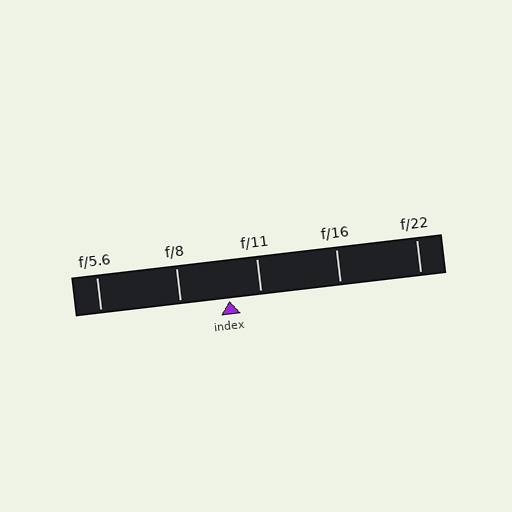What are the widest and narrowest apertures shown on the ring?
The widest aperture shown is f/5.6 and the narrowest is f/22.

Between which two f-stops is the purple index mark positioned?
The index mark is between f/8 and f/11.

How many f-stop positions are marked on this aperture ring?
There are 5 f-stop positions marked.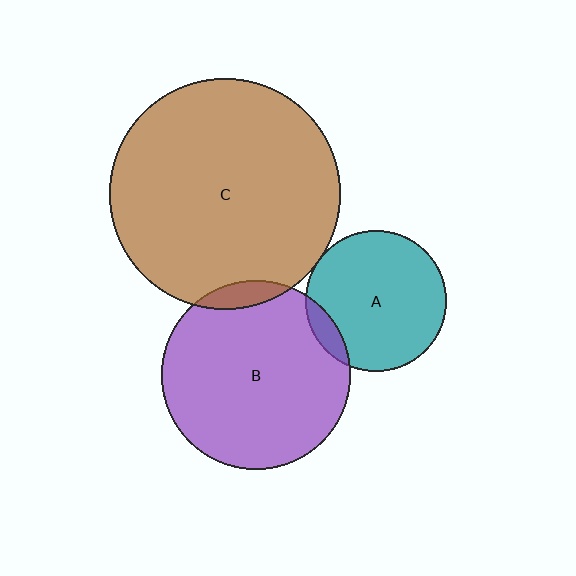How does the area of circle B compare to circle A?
Approximately 1.8 times.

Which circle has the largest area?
Circle C (brown).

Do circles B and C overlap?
Yes.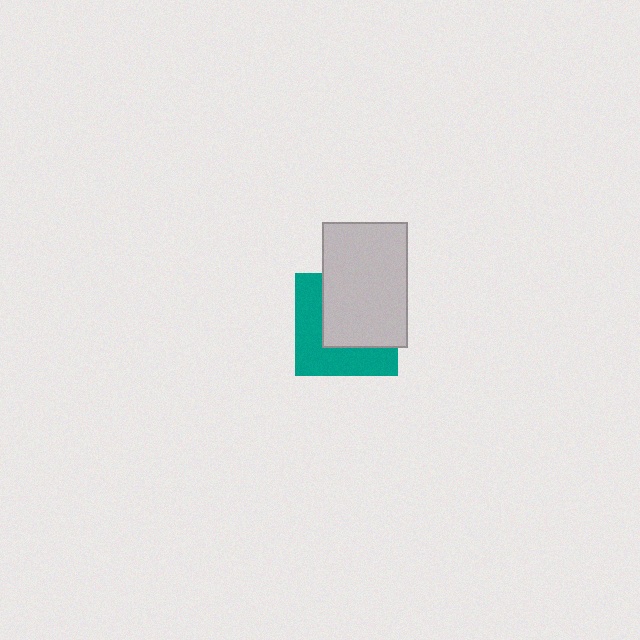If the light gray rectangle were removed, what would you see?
You would see the complete teal square.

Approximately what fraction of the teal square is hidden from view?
Roughly 54% of the teal square is hidden behind the light gray rectangle.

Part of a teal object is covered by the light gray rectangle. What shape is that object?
It is a square.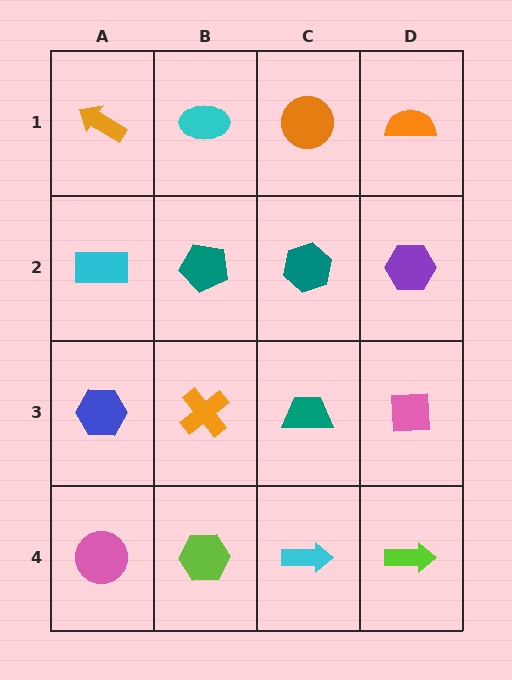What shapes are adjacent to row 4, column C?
A teal trapezoid (row 3, column C), a lime hexagon (row 4, column B), a lime arrow (row 4, column D).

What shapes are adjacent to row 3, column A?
A cyan rectangle (row 2, column A), a pink circle (row 4, column A), an orange cross (row 3, column B).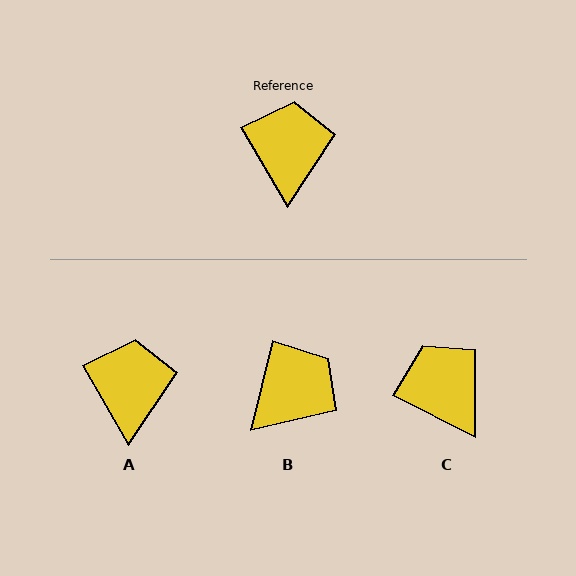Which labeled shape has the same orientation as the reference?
A.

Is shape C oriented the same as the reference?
No, it is off by about 33 degrees.